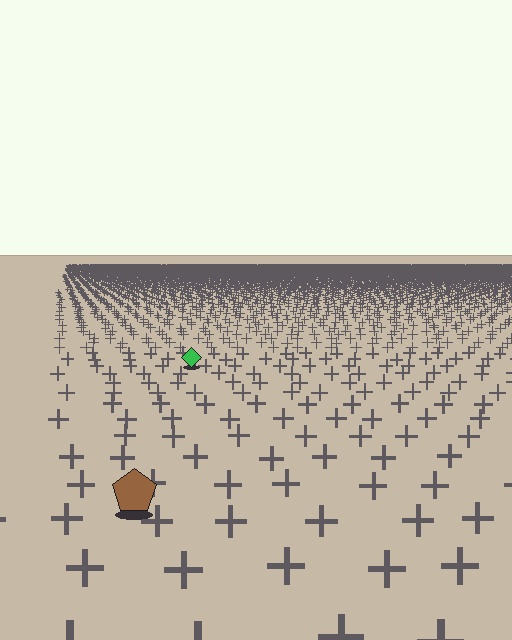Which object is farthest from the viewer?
The green diamond is farthest from the viewer. It appears smaller and the ground texture around it is denser.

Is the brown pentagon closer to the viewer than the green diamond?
Yes. The brown pentagon is closer — you can tell from the texture gradient: the ground texture is coarser near it.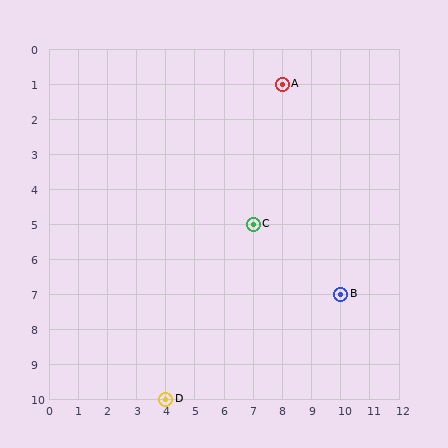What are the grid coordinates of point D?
Point D is at grid coordinates (4, 10).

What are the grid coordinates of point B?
Point B is at grid coordinates (10, 7).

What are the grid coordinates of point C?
Point C is at grid coordinates (7, 5).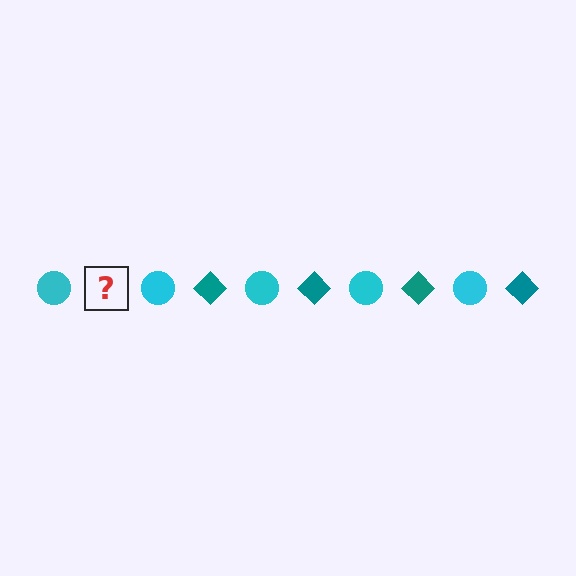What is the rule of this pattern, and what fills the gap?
The rule is that the pattern alternates between cyan circle and teal diamond. The gap should be filled with a teal diamond.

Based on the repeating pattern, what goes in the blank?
The blank should be a teal diamond.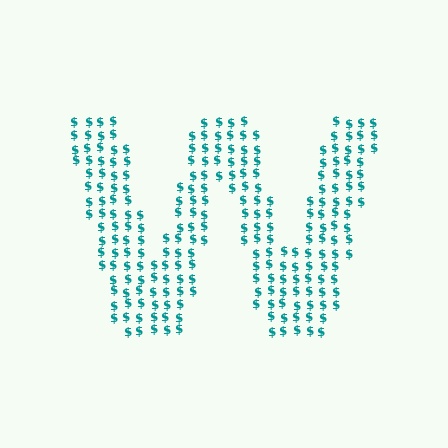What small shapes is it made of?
It is made of small dollar signs.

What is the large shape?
The large shape is the letter W.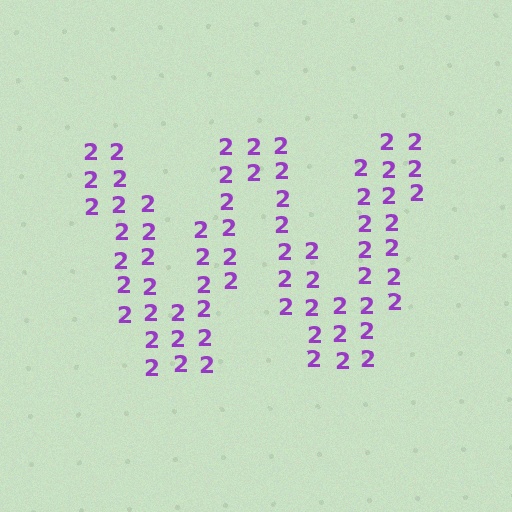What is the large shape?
The large shape is the letter W.